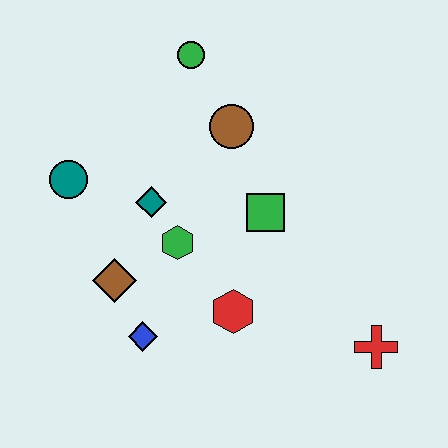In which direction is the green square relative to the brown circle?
The green square is below the brown circle.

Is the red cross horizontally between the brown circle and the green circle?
No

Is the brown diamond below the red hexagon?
No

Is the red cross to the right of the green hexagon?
Yes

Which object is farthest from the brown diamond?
The red cross is farthest from the brown diamond.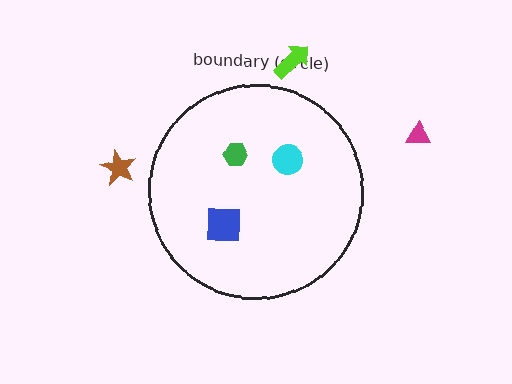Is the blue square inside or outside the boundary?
Inside.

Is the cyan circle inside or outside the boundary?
Inside.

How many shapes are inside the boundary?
3 inside, 3 outside.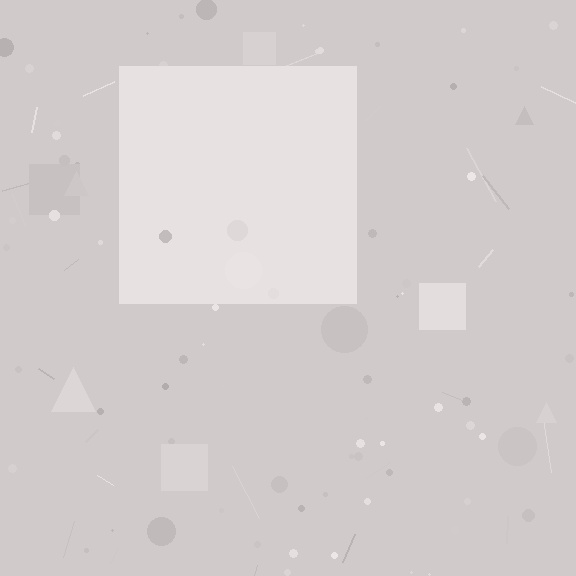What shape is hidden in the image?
A square is hidden in the image.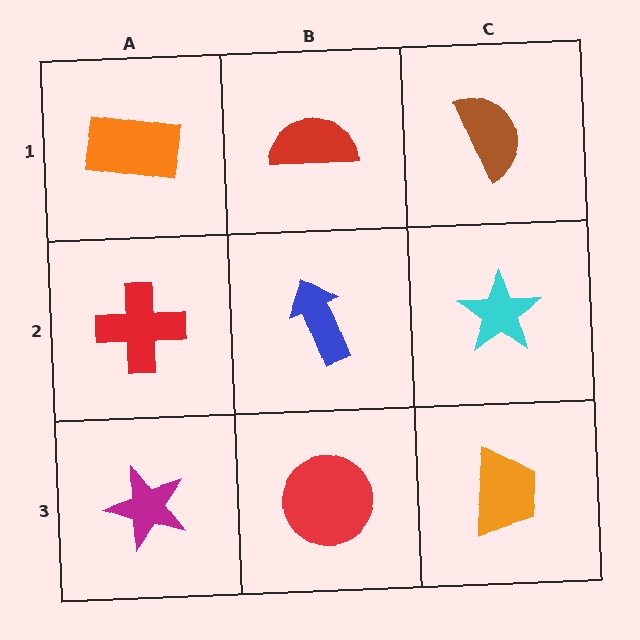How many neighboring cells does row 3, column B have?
3.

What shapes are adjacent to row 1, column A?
A red cross (row 2, column A), a red semicircle (row 1, column B).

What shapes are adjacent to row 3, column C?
A cyan star (row 2, column C), a red circle (row 3, column B).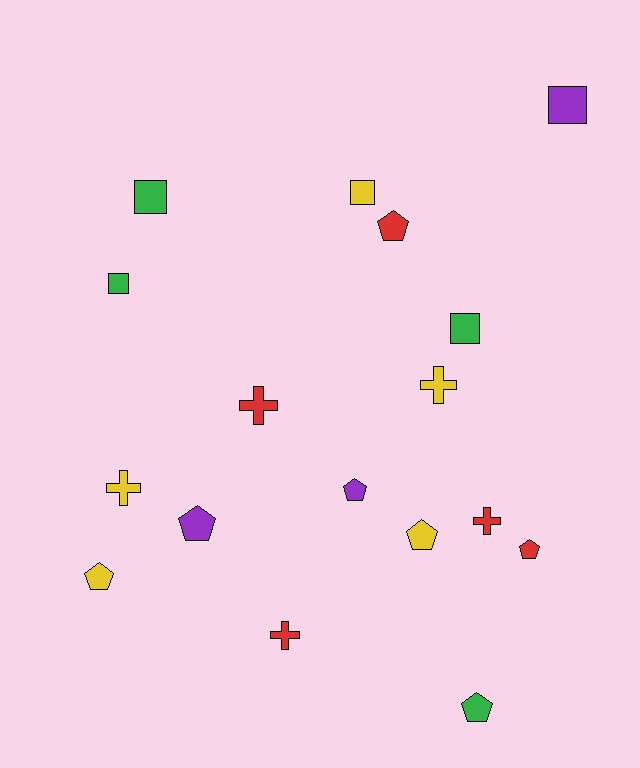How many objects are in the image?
There are 17 objects.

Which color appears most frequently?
Yellow, with 5 objects.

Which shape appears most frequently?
Pentagon, with 7 objects.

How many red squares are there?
There are no red squares.